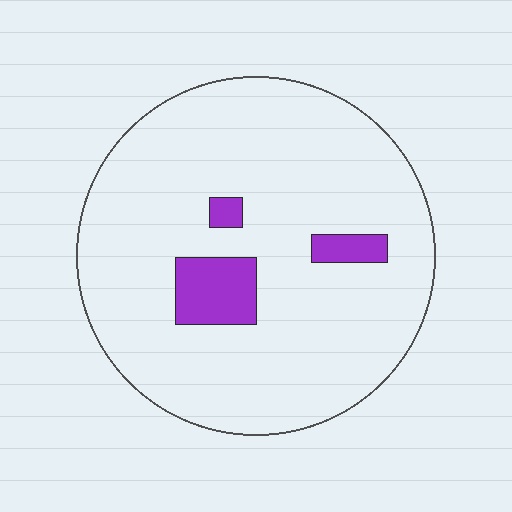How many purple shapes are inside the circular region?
3.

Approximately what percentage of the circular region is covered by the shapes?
Approximately 10%.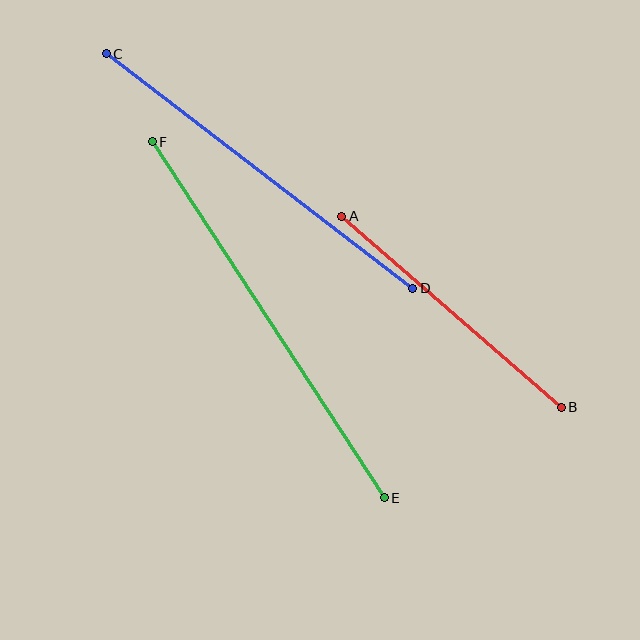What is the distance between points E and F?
The distance is approximately 425 pixels.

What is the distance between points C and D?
The distance is approximately 386 pixels.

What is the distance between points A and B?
The distance is approximately 291 pixels.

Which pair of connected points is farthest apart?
Points E and F are farthest apart.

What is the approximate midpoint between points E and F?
The midpoint is at approximately (268, 320) pixels.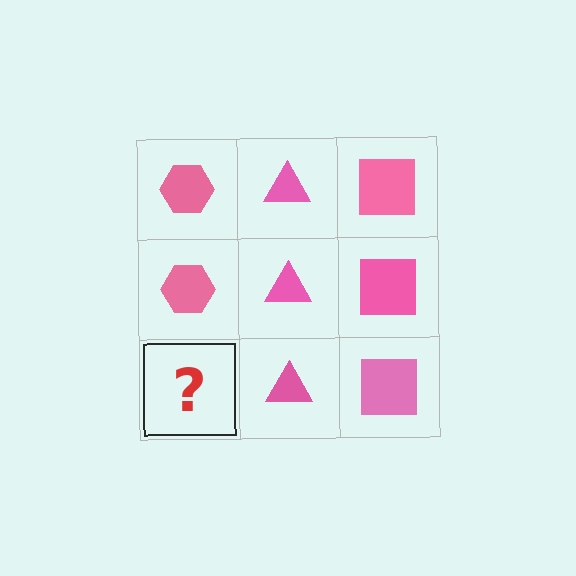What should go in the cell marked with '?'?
The missing cell should contain a pink hexagon.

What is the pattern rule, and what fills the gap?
The rule is that each column has a consistent shape. The gap should be filled with a pink hexagon.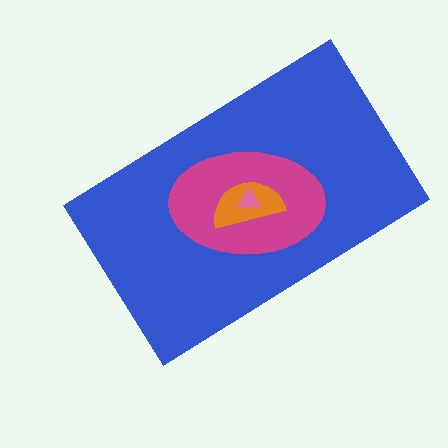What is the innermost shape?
The pink triangle.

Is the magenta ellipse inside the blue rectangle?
Yes.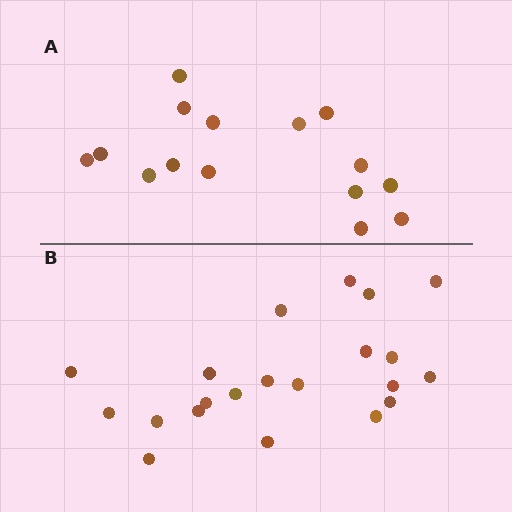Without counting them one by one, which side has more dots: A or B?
Region B (the bottom region) has more dots.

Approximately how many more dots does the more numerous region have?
Region B has about 6 more dots than region A.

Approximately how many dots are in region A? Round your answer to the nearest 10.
About 20 dots. (The exact count is 15, which rounds to 20.)